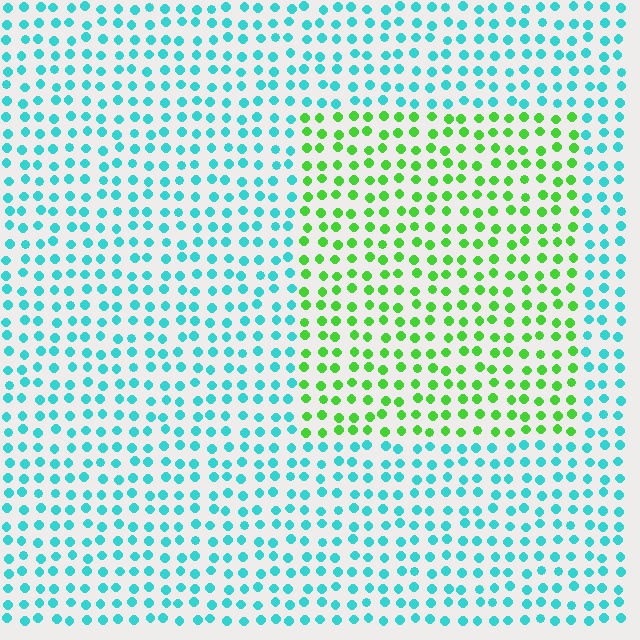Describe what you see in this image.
The image is filled with small cyan elements in a uniform arrangement. A rectangle-shaped region is visible where the elements are tinted to a slightly different hue, forming a subtle color boundary.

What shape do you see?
I see a rectangle.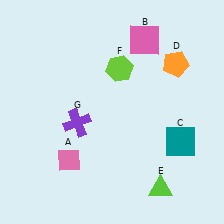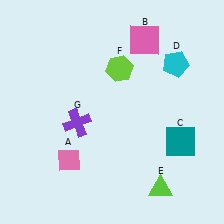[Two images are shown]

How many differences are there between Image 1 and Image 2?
There is 1 difference between the two images.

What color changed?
The pentagon (D) changed from orange in Image 1 to cyan in Image 2.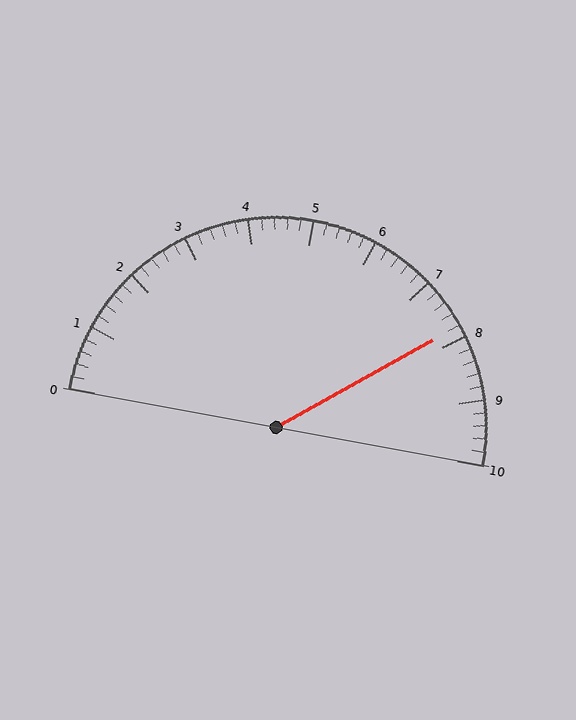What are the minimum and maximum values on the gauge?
The gauge ranges from 0 to 10.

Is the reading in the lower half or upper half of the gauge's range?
The reading is in the upper half of the range (0 to 10).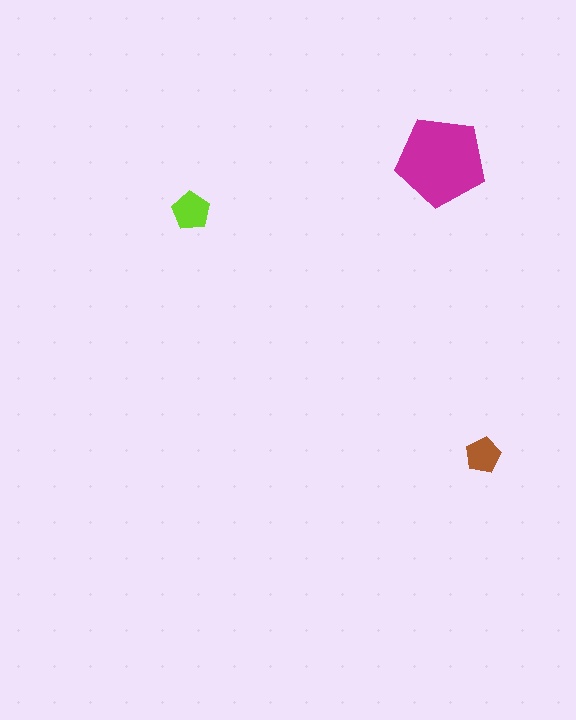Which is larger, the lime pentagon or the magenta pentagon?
The magenta one.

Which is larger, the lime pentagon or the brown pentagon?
The lime one.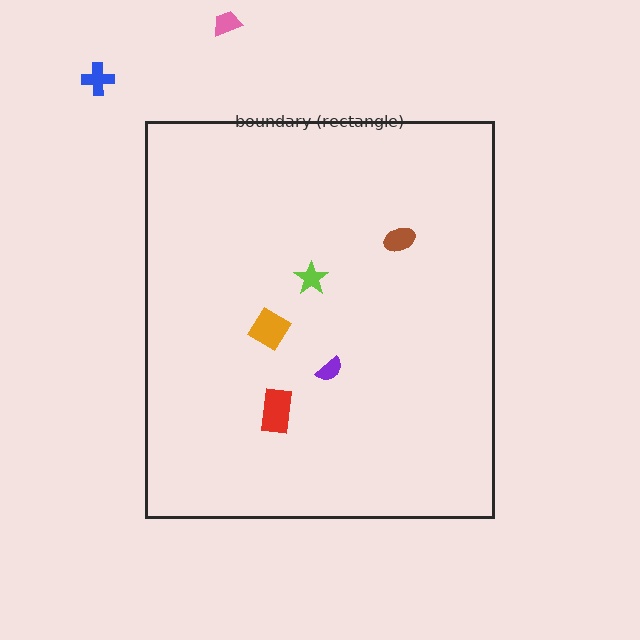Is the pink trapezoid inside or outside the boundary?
Outside.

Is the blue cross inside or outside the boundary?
Outside.